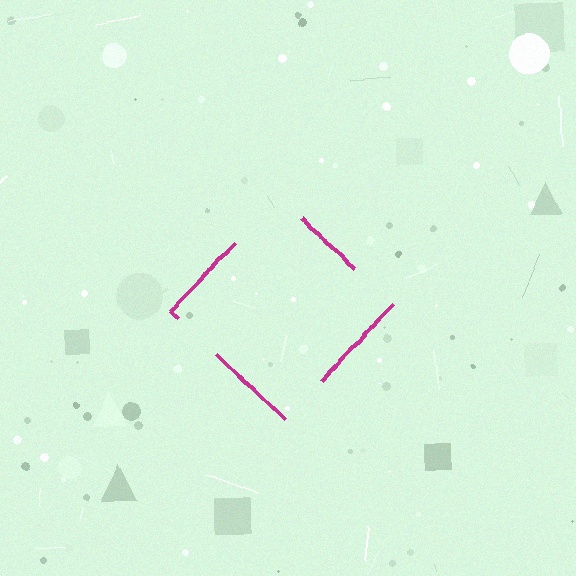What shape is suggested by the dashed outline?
The dashed outline suggests a diamond.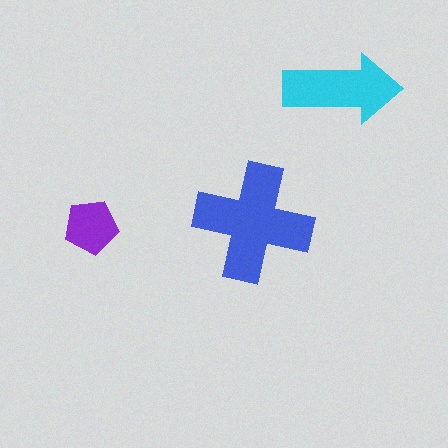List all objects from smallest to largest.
The purple pentagon, the cyan arrow, the blue cross.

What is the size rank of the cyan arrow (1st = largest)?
2nd.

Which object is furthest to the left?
The purple pentagon is leftmost.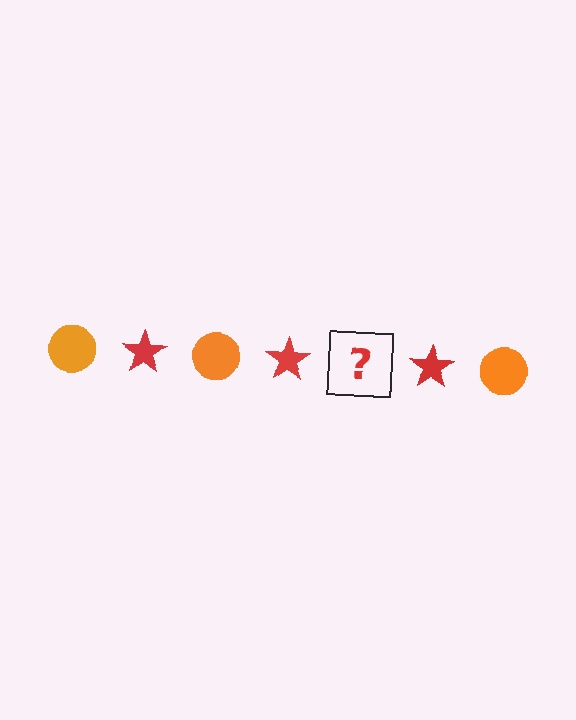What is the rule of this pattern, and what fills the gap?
The rule is that the pattern alternates between orange circle and red star. The gap should be filled with an orange circle.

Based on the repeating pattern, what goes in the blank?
The blank should be an orange circle.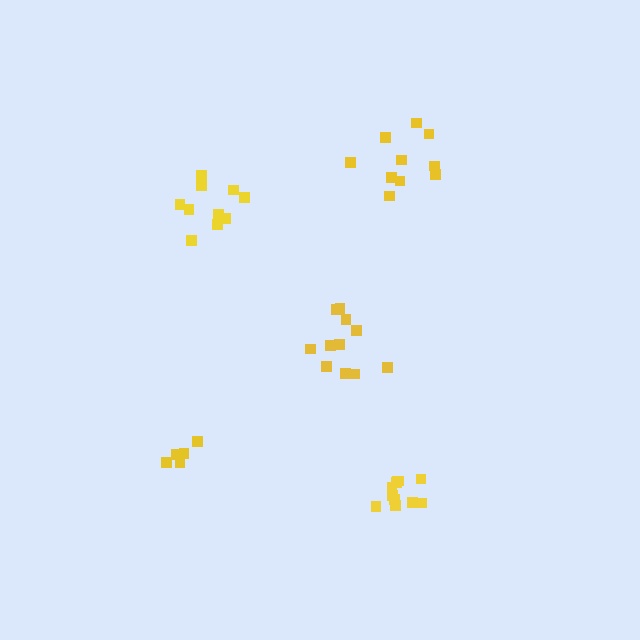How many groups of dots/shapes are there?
There are 5 groups.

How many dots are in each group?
Group 1: 11 dots, Group 2: 10 dots, Group 3: 11 dots, Group 4: 5 dots, Group 5: 10 dots (47 total).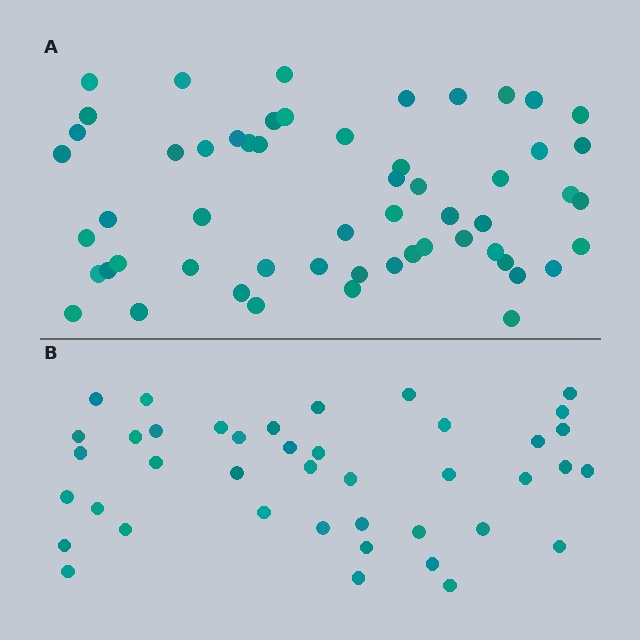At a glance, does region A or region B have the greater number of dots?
Region A (the top region) has more dots.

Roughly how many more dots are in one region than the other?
Region A has approximately 15 more dots than region B.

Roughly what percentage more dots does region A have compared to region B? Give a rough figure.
About 35% more.